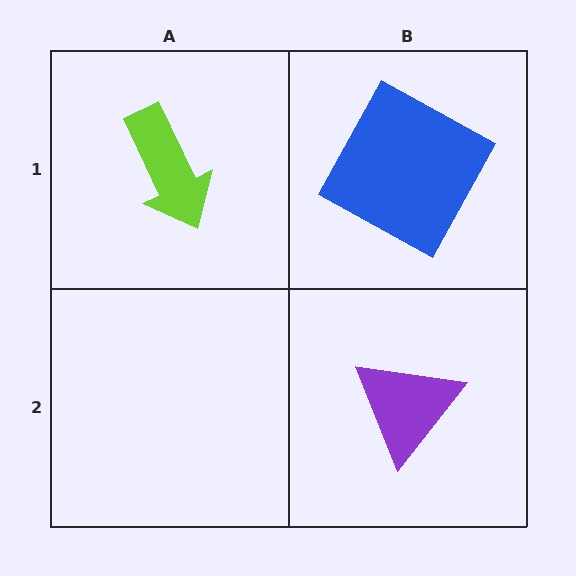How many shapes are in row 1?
2 shapes.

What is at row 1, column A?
A lime arrow.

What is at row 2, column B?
A purple triangle.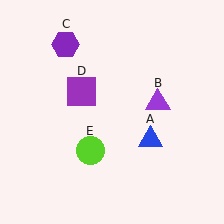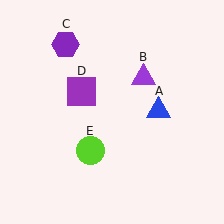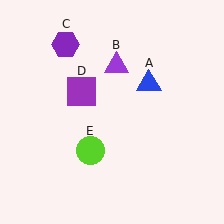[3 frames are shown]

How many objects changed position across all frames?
2 objects changed position: blue triangle (object A), purple triangle (object B).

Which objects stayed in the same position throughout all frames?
Purple hexagon (object C) and purple square (object D) and lime circle (object E) remained stationary.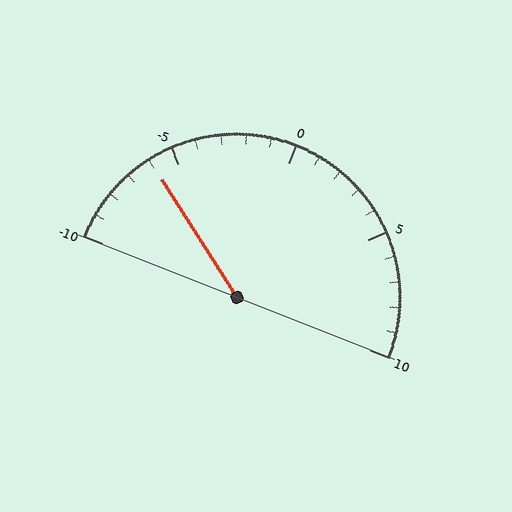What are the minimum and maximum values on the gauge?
The gauge ranges from -10 to 10.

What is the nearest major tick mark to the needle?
The nearest major tick mark is -5.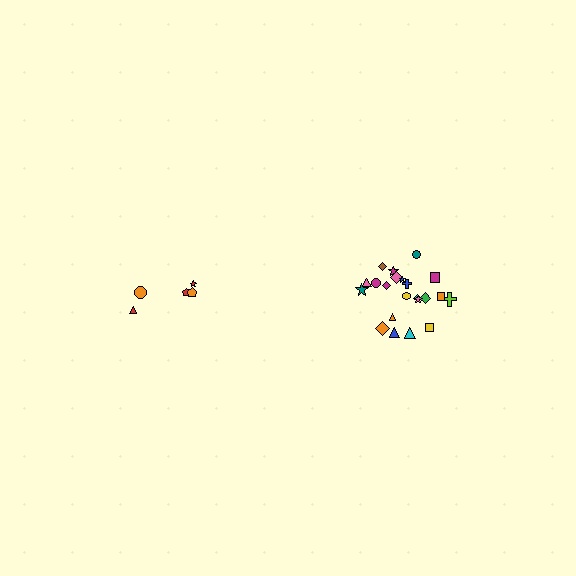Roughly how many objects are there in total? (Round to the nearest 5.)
Roughly 25 objects in total.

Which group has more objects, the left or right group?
The right group.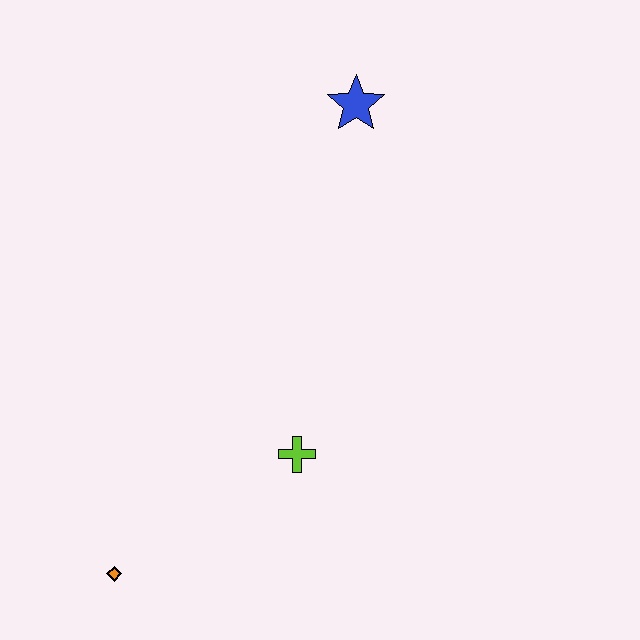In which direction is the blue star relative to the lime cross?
The blue star is above the lime cross.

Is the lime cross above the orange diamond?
Yes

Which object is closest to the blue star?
The lime cross is closest to the blue star.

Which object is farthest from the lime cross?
The blue star is farthest from the lime cross.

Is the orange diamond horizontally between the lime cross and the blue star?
No